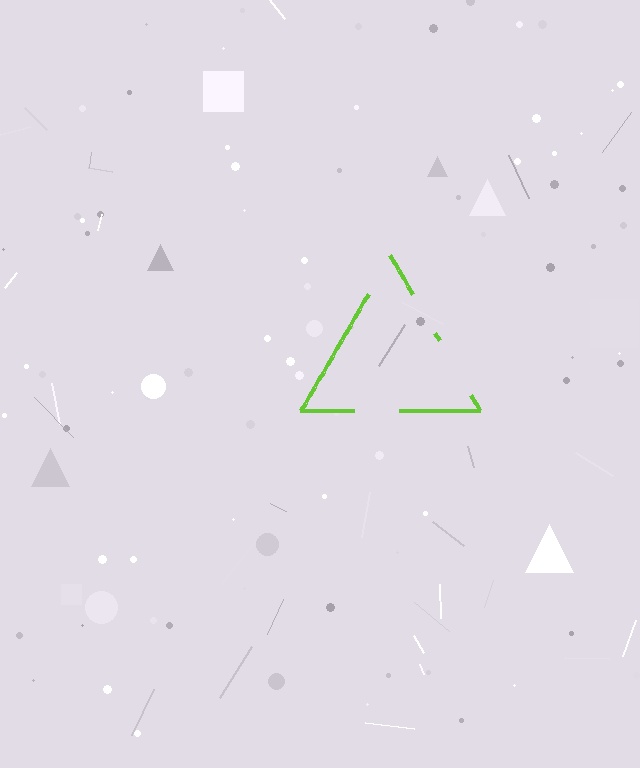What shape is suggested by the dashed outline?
The dashed outline suggests a triangle.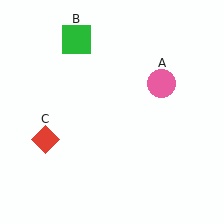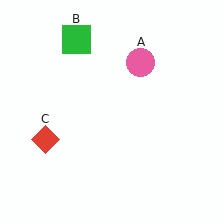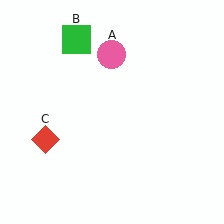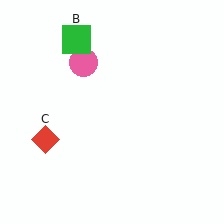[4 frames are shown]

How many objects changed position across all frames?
1 object changed position: pink circle (object A).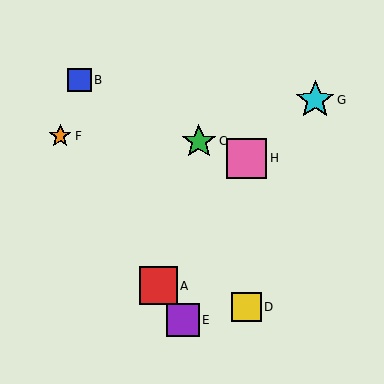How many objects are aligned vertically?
2 objects (D, H) are aligned vertically.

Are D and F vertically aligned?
No, D is at x≈247 and F is at x≈60.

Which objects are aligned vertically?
Objects D, H are aligned vertically.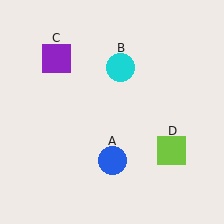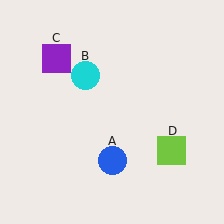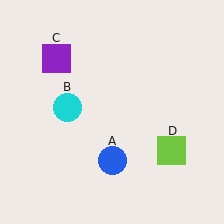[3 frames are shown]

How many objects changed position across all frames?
1 object changed position: cyan circle (object B).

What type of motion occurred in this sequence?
The cyan circle (object B) rotated counterclockwise around the center of the scene.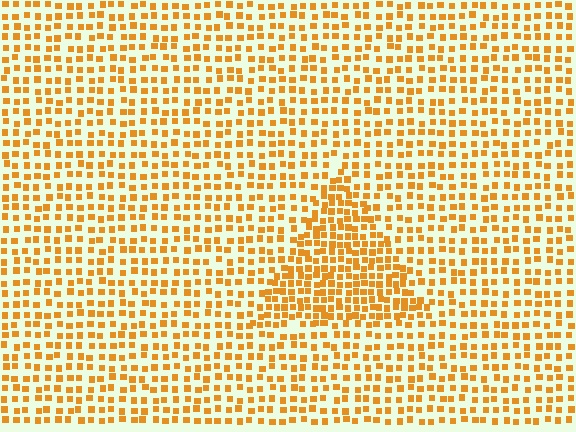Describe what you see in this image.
The image contains small orange elements arranged at two different densities. A triangle-shaped region is visible where the elements are more densely packed than the surrounding area.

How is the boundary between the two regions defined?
The boundary is defined by a change in element density (approximately 1.8x ratio). All elements are the same color, size, and shape.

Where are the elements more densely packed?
The elements are more densely packed inside the triangle boundary.